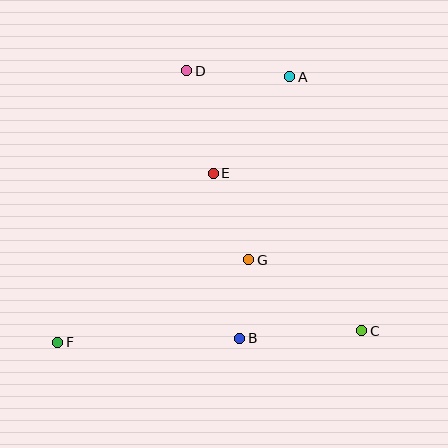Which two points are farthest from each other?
Points A and F are farthest from each other.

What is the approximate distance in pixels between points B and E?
The distance between B and E is approximately 167 pixels.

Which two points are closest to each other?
Points B and G are closest to each other.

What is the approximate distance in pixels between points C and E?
The distance between C and E is approximately 217 pixels.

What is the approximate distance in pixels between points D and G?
The distance between D and G is approximately 199 pixels.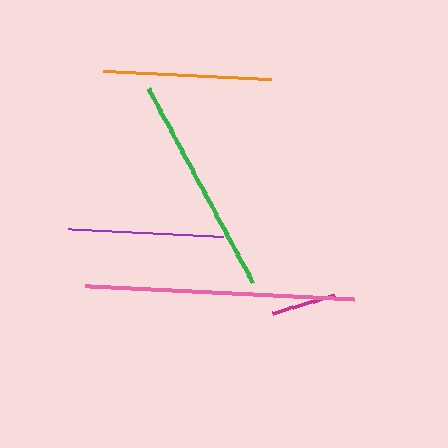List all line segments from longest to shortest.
From longest to shortest: pink, green, orange, purple, magenta.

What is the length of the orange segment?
The orange segment is approximately 168 pixels long.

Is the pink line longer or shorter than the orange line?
The pink line is longer than the orange line.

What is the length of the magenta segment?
The magenta segment is approximately 65 pixels long.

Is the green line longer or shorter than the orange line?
The green line is longer than the orange line.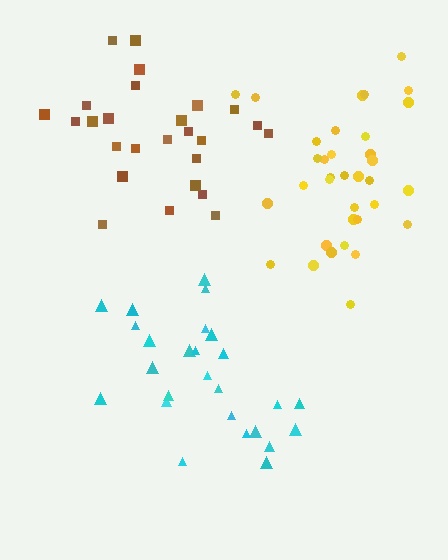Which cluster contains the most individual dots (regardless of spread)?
Yellow (35).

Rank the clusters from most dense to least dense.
yellow, brown, cyan.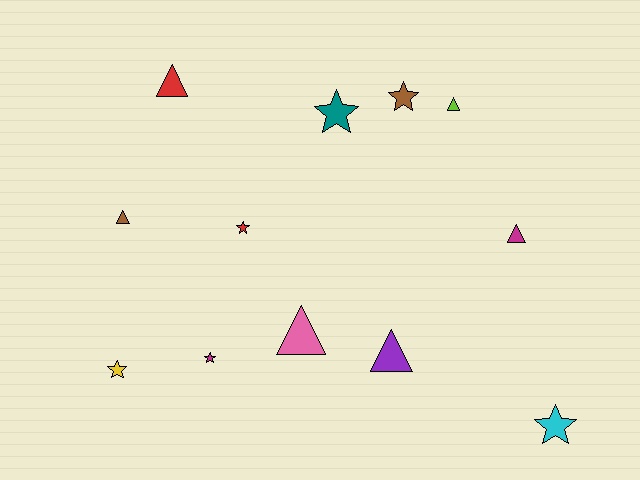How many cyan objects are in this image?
There is 1 cyan object.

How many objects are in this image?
There are 12 objects.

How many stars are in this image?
There are 6 stars.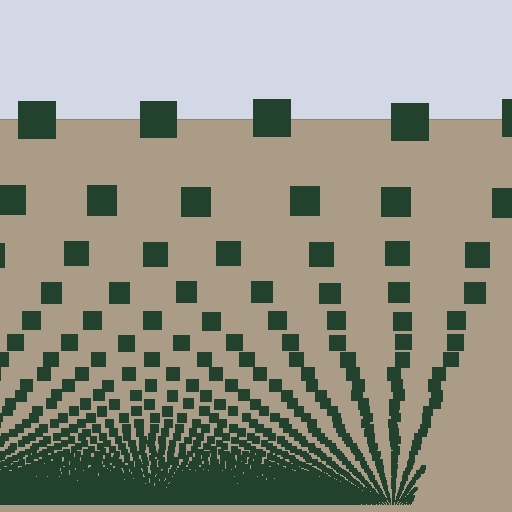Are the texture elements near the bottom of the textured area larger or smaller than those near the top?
Smaller. The gradient is inverted — elements near the bottom are smaller and denser.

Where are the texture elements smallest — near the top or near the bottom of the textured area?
Near the bottom.